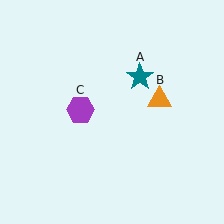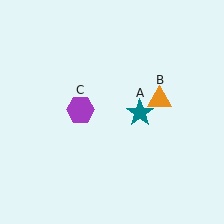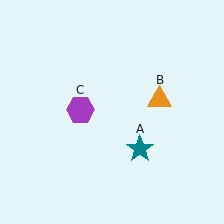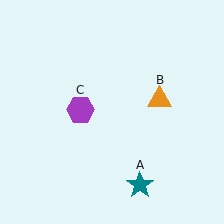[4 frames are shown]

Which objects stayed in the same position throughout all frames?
Orange triangle (object B) and purple hexagon (object C) remained stationary.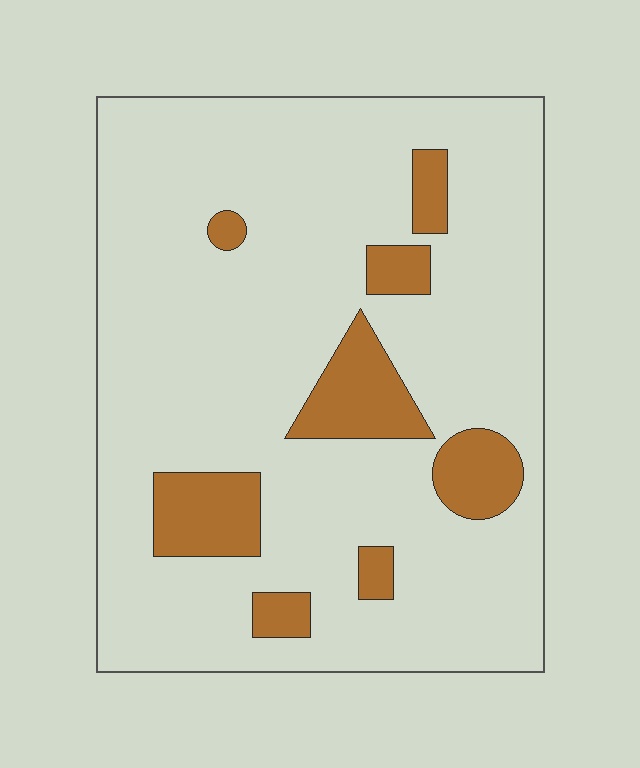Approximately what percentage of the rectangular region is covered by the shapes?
Approximately 15%.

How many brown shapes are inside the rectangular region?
8.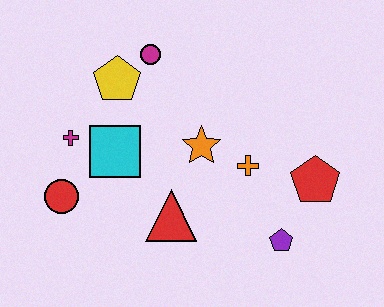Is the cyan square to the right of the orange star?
No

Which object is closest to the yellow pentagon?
The magenta circle is closest to the yellow pentagon.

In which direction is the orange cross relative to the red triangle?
The orange cross is to the right of the red triangle.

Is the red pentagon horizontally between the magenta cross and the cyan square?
No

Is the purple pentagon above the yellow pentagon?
No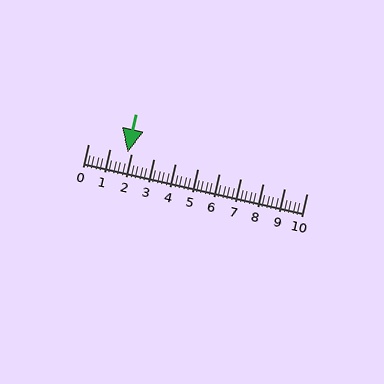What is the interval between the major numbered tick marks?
The major tick marks are spaced 1 units apart.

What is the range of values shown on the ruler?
The ruler shows values from 0 to 10.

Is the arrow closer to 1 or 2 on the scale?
The arrow is closer to 2.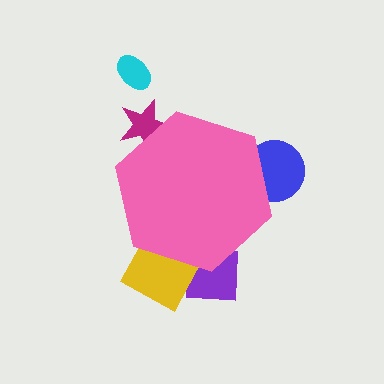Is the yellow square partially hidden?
Yes, the yellow square is partially hidden behind the pink hexagon.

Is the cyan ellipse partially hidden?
No, the cyan ellipse is fully visible.